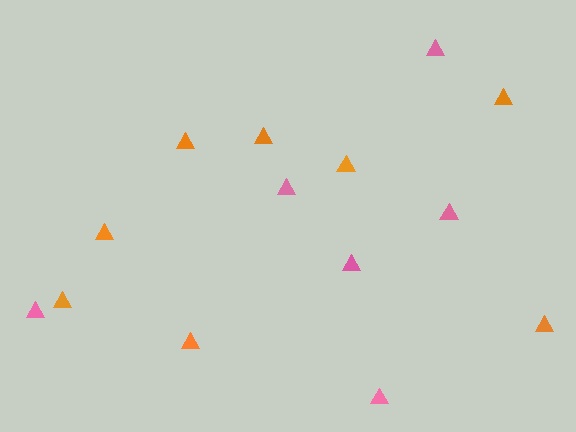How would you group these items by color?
There are 2 groups: one group of orange triangles (8) and one group of pink triangles (6).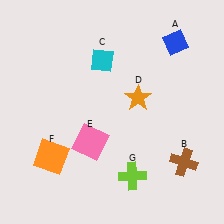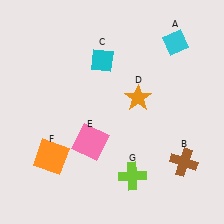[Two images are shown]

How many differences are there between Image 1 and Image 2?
There is 1 difference between the two images.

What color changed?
The diamond (A) changed from blue in Image 1 to cyan in Image 2.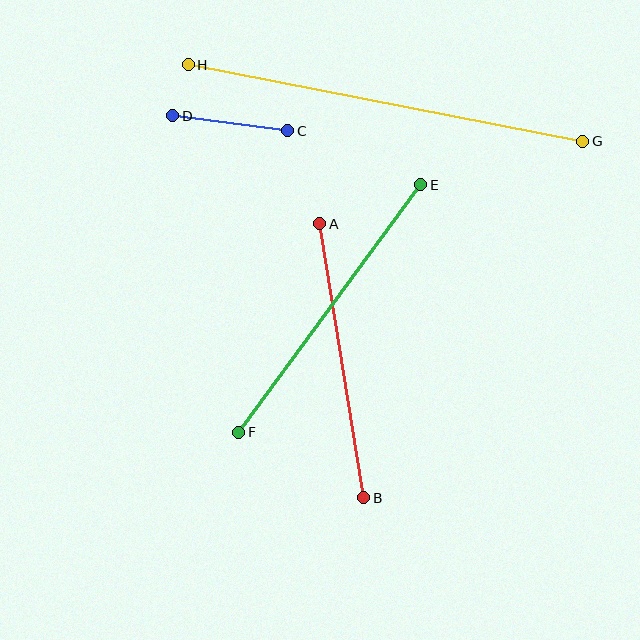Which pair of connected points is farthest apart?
Points G and H are farthest apart.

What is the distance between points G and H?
The distance is approximately 402 pixels.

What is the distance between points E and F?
The distance is approximately 307 pixels.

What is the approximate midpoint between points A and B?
The midpoint is at approximately (342, 361) pixels.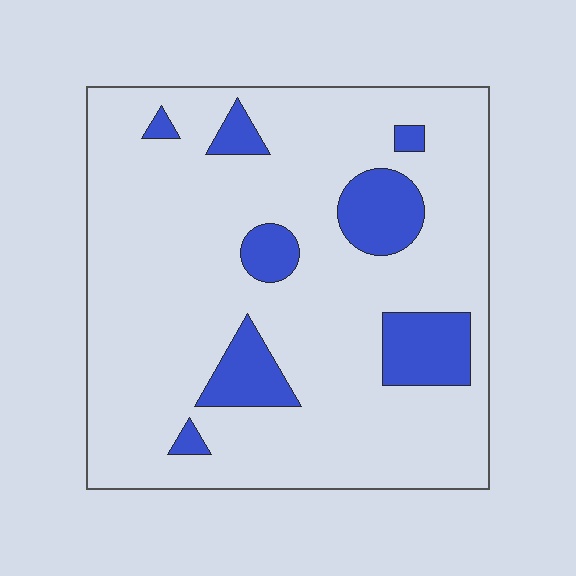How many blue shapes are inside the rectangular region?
8.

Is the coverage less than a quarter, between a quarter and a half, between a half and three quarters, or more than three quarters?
Less than a quarter.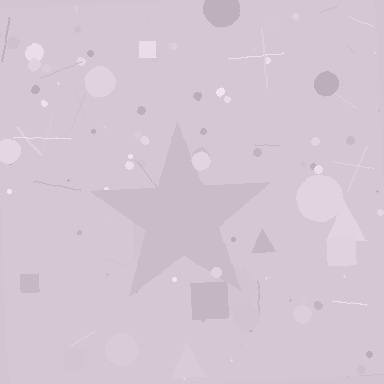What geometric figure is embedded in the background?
A star is embedded in the background.